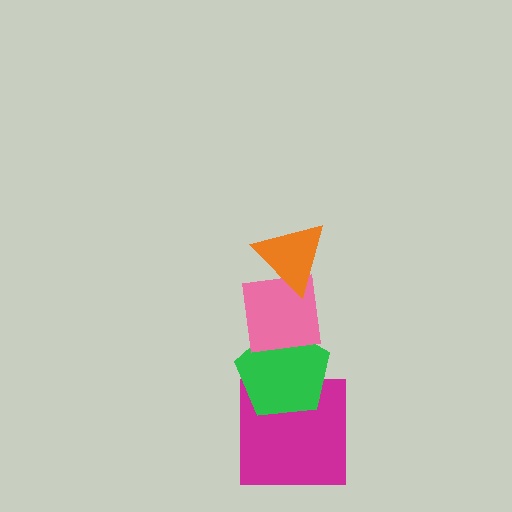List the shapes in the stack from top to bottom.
From top to bottom: the orange triangle, the pink square, the green pentagon, the magenta square.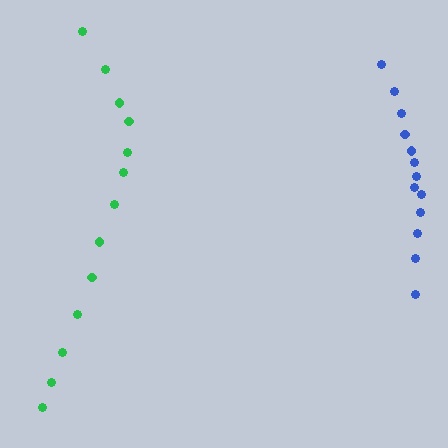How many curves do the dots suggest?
There are 2 distinct paths.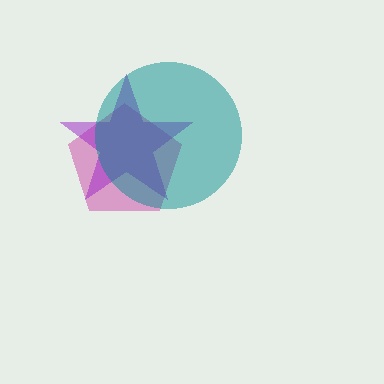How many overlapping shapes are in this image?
There are 3 overlapping shapes in the image.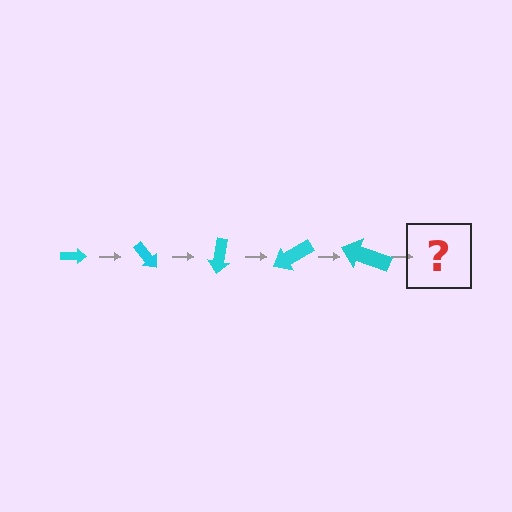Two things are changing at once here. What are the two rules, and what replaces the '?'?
The two rules are that the arrow grows larger each step and it rotates 50 degrees each step. The '?' should be an arrow, larger than the previous one and rotated 250 degrees from the start.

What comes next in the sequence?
The next element should be an arrow, larger than the previous one and rotated 250 degrees from the start.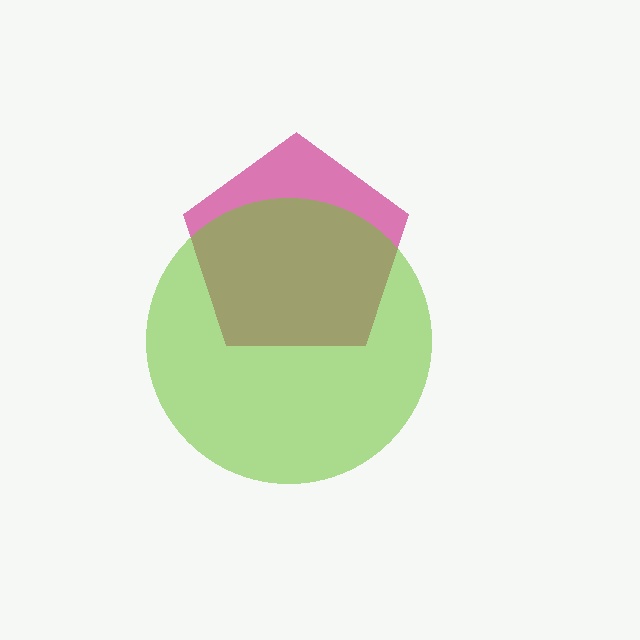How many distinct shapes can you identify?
There are 2 distinct shapes: a magenta pentagon, a lime circle.